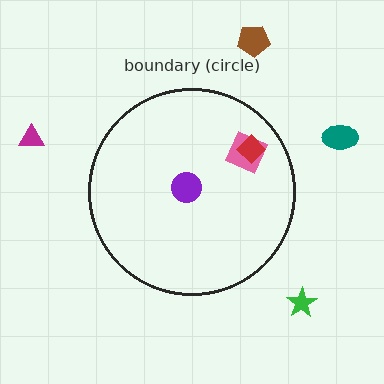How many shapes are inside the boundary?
3 inside, 4 outside.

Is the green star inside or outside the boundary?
Outside.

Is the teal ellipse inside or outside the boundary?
Outside.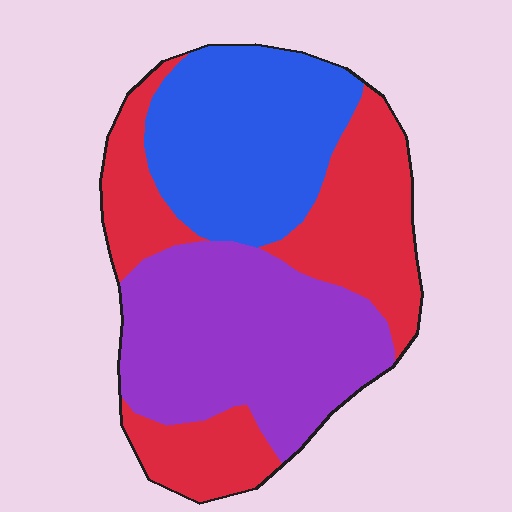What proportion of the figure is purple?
Purple covers 36% of the figure.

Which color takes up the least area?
Blue, at roughly 30%.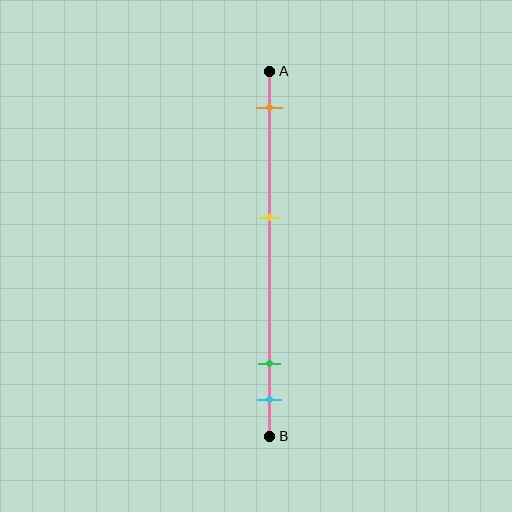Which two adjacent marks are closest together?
The green and cyan marks are the closest adjacent pair.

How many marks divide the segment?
There are 4 marks dividing the segment.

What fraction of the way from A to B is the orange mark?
The orange mark is approximately 10% (0.1) of the way from A to B.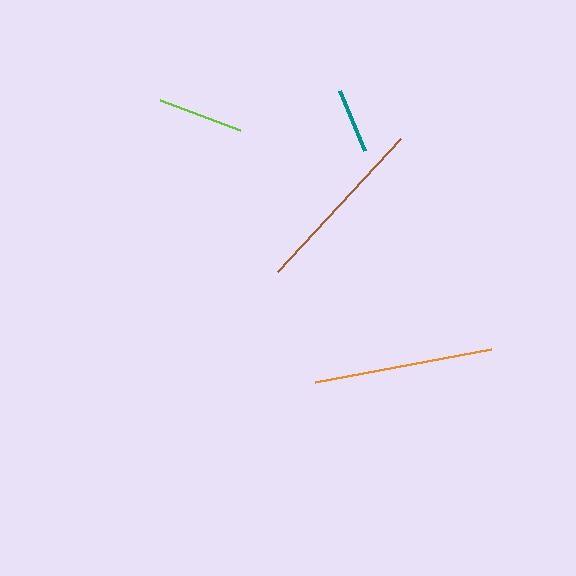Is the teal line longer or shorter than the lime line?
The lime line is longer than the teal line.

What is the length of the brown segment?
The brown segment is approximately 181 pixels long.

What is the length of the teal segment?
The teal segment is approximately 65 pixels long.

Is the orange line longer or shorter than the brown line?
The brown line is longer than the orange line.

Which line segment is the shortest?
The teal line is the shortest at approximately 65 pixels.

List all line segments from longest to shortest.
From longest to shortest: brown, orange, lime, teal.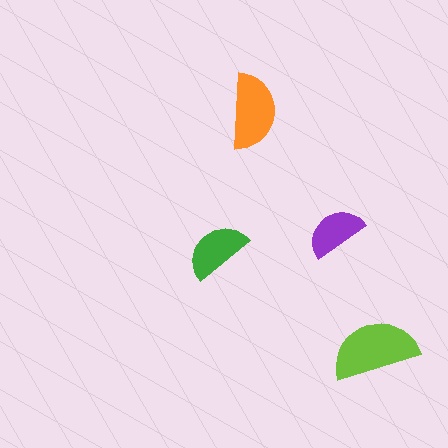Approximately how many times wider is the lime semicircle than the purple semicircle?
About 1.5 times wider.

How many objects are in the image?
There are 4 objects in the image.